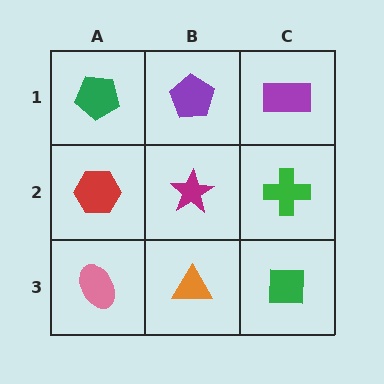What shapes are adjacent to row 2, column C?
A purple rectangle (row 1, column C), a green square (row 3, column C), a magenta star (row 2, column B).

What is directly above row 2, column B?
A purple pentagon.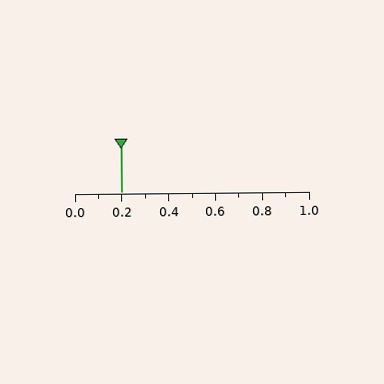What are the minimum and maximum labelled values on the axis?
The axis runs from 0.0 to 1.0.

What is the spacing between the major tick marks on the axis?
The major ticks are spaced 0.2 apart.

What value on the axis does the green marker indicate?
The marker indicates approximately 0.2.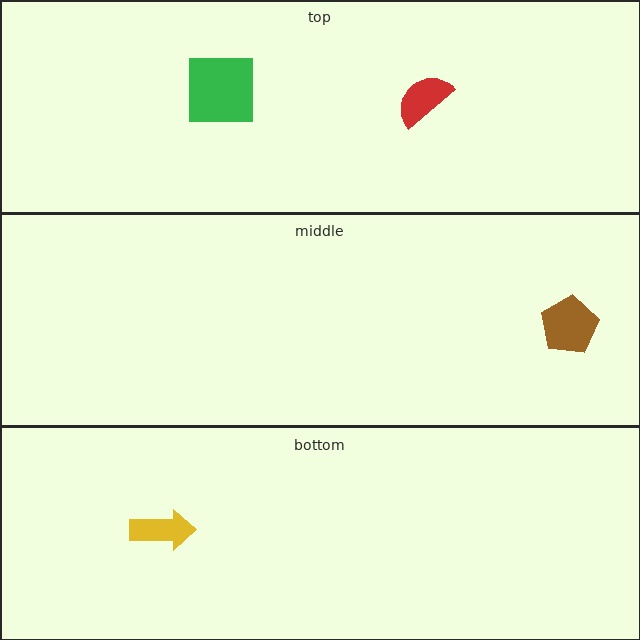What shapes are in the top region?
The green square, the red semicircle.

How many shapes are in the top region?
2.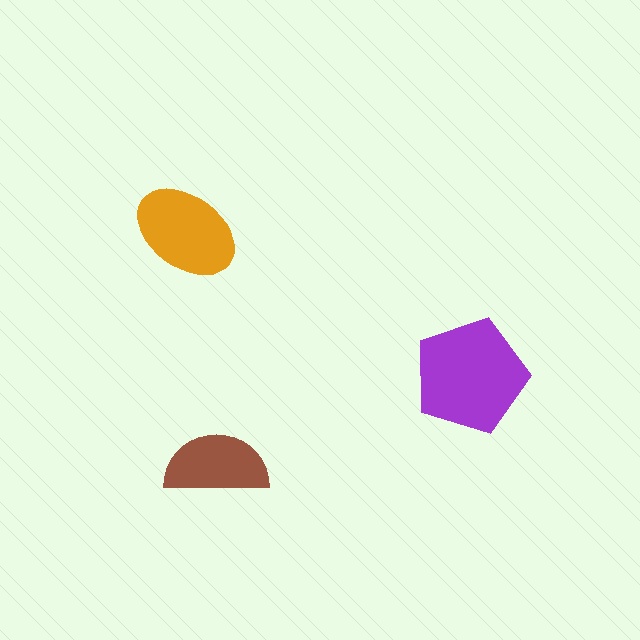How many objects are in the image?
There are 3 objects in the image.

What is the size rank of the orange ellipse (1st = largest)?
2nd.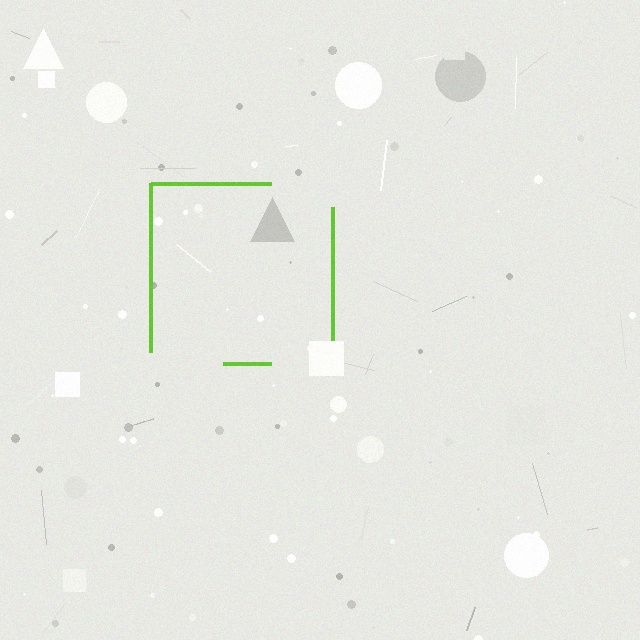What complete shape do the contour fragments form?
The contour fragments form a square.